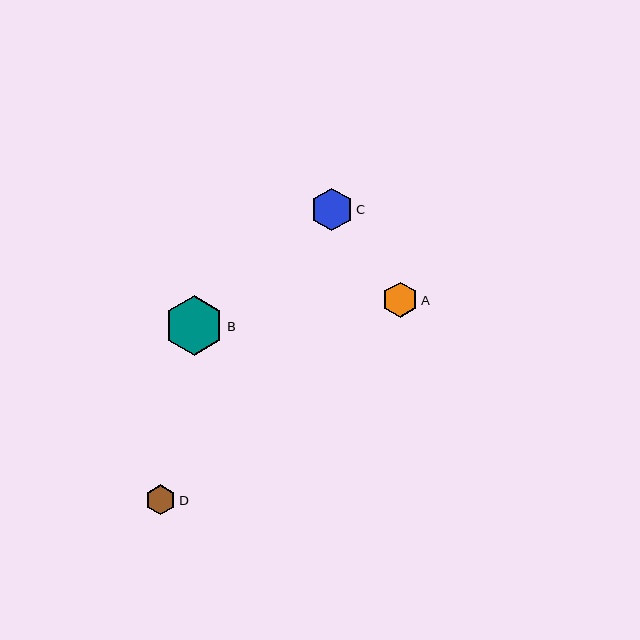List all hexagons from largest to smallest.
From largest to smallest: B, C, A, D.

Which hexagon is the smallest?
Hexagon D is the smallest with a size of approximately 31 pixels.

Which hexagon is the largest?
Hexagon B is the largest with a size of approximately 60 pixels.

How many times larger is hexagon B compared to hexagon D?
Hexagon B is approximately 2.0 times the size of hexagon D.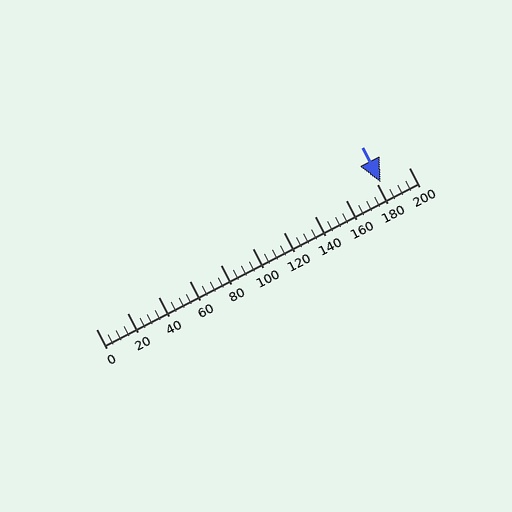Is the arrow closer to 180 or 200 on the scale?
The arrow is closer to 180.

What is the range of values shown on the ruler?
The ruler shows values from 0 to 200.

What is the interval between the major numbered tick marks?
The major tick marks are spaced 20 units apart.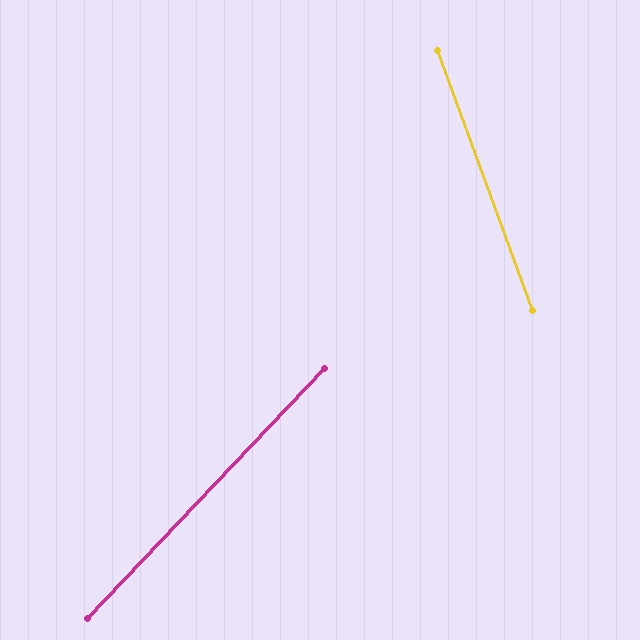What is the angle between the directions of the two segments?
Approximately 63 degrees.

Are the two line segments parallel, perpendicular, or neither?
Neither parallel nor perpendicular — they differ by about 63°.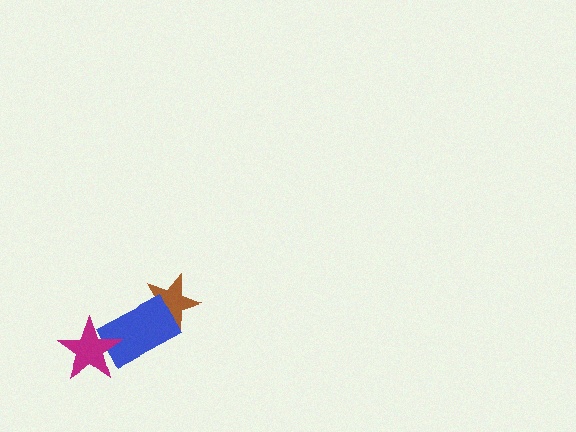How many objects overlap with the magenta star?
1 object overlaps with the magenta star.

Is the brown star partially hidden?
Yes, it is partially covered by another shape.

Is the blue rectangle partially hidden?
Yes, it is partially covered by another shape.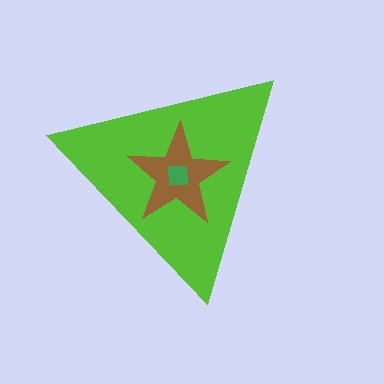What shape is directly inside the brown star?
The green square.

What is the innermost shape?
The green square.